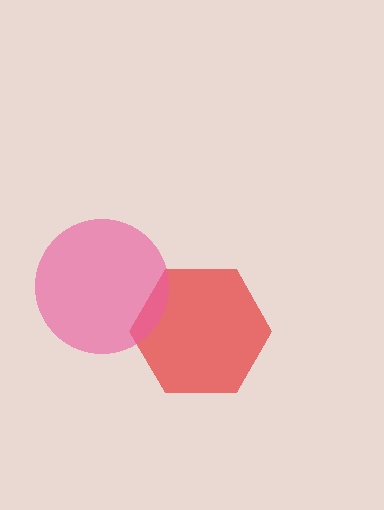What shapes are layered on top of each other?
The layered shapes are: a red hexagon, a pink circle.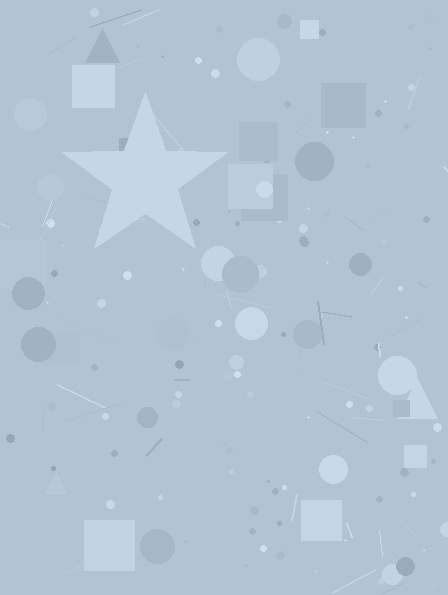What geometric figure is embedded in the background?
A star is embedded in the background.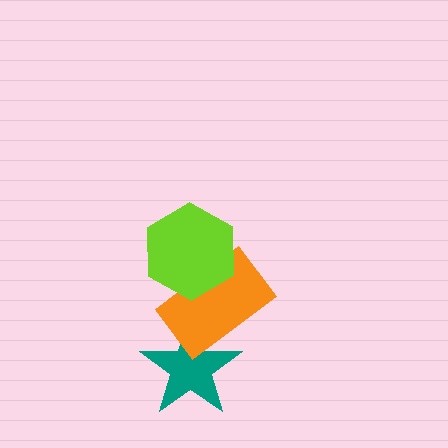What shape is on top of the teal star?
The orange rectangle is on top of the teal star.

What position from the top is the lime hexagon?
The lime hexagon is 1st from the top.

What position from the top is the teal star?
The teal star is 3rd from the top.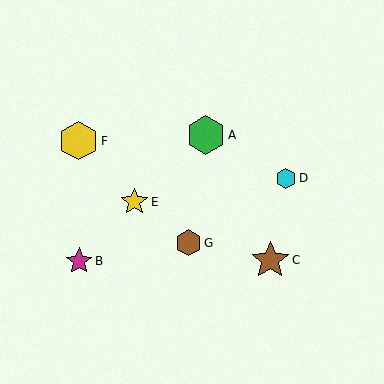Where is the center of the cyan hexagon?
The center of the cyan hexagon is at (286, 178).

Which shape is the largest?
The yellow hexagon (labeled F) is the largest.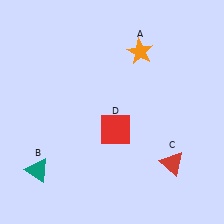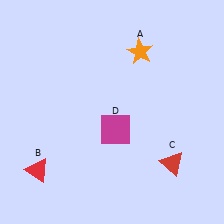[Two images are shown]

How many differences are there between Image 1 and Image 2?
There are 2 differences between the two images.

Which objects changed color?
B changed from teal to red. D changed from red to magenta.